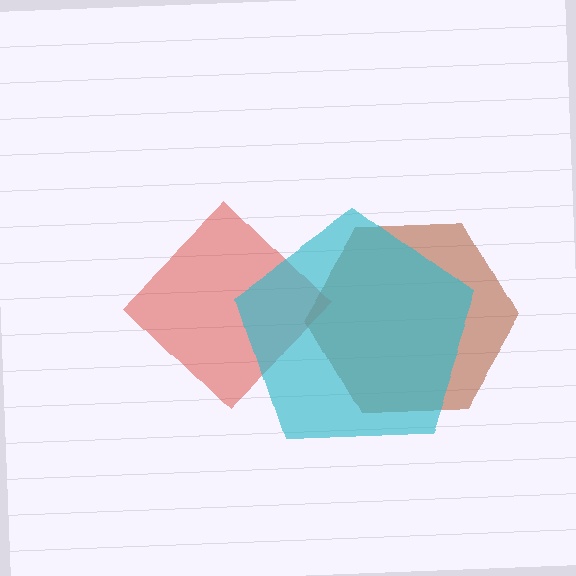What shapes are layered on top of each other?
The layered shapes are: a brown hexagon, a red diamond, a cyan pentagon.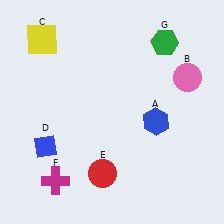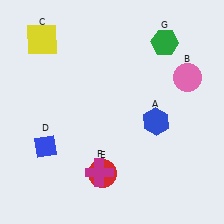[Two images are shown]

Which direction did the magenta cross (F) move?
The magenta cross (F) moved right.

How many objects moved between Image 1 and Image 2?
1 object moved between the two images.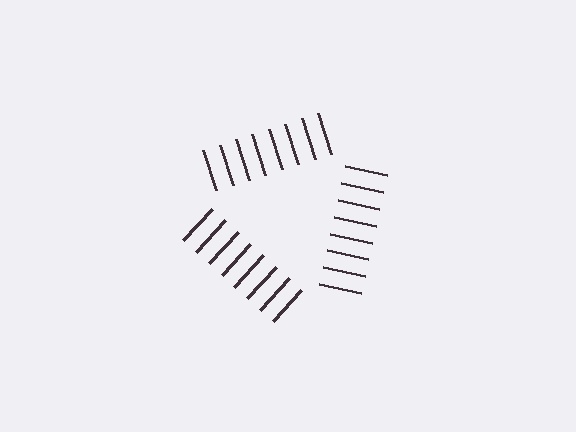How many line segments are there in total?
24 — 8 along each of the 3 edges.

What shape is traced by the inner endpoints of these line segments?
An illusory triangle — the line segments terminate on its edges but no continuous stroke is drawn.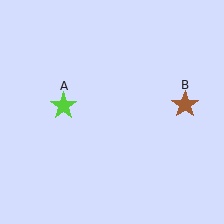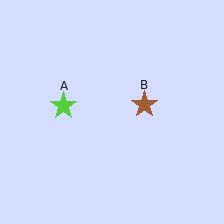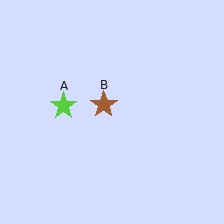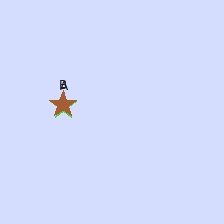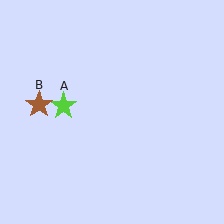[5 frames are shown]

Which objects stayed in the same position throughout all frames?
Lime star (object A) remained stationary.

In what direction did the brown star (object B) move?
The brown star (object B) moved left.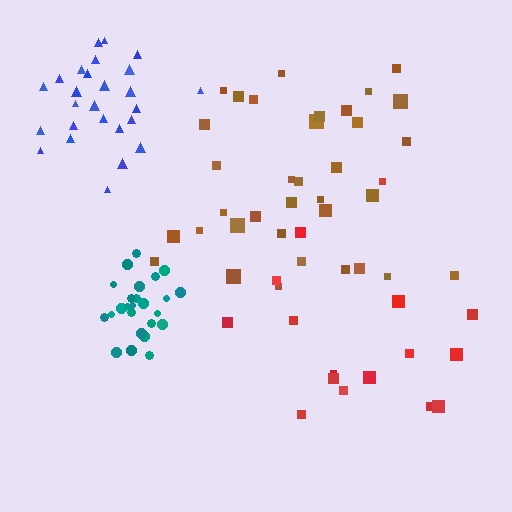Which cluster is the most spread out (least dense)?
Red.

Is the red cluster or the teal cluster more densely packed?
Teal.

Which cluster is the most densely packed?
Teal.